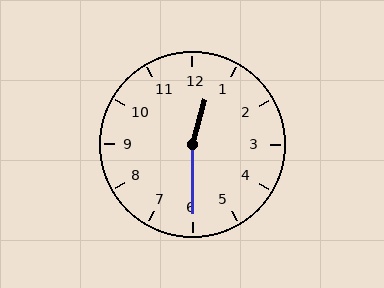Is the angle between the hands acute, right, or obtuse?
It is obtuse.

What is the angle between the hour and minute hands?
Approximately 165 degrees.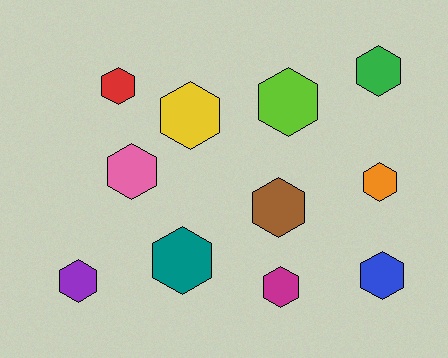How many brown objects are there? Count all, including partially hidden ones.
There is 1 brown object.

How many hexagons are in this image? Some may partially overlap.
There are 11 hexagons.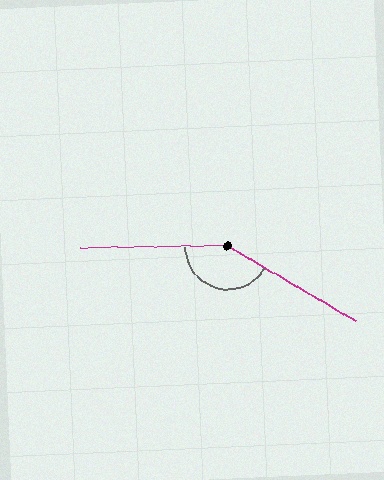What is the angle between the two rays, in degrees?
Approximately 149 degrees.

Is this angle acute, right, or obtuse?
It is obtuse.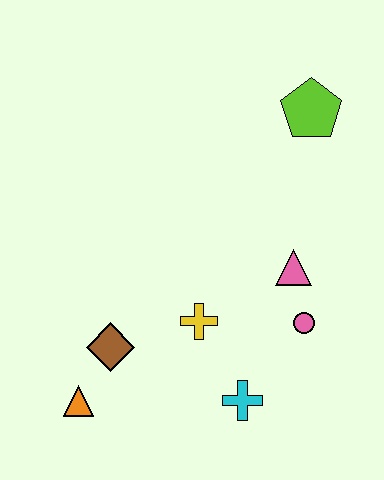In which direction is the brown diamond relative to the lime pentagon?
The brown diamond is below the lime pentagon.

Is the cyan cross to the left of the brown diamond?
No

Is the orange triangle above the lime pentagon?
No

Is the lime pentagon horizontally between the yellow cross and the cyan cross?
No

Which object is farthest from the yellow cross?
The lime pentagon is farthest from the yellow cross.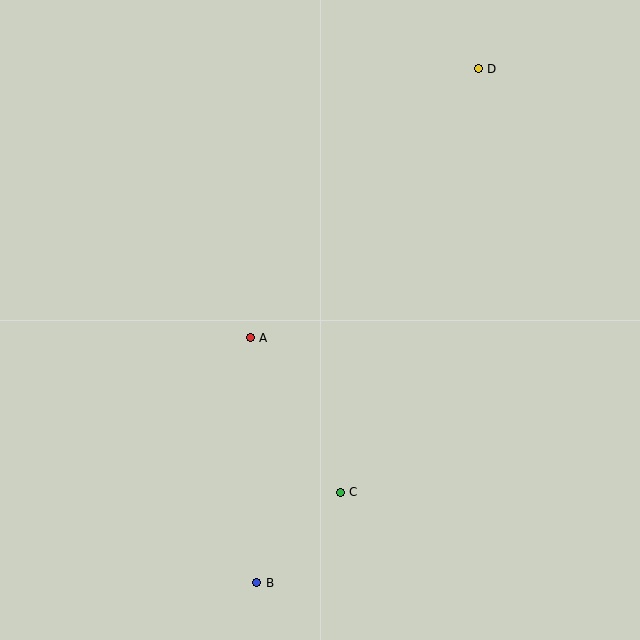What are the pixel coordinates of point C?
Point C is at (340, 492).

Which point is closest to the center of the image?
Point A at (250, 338) is closest to the center.